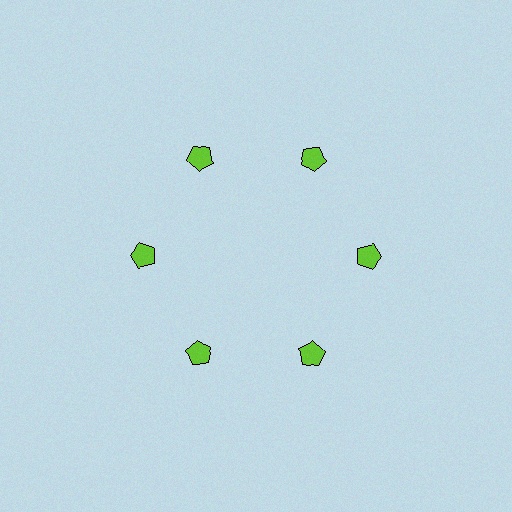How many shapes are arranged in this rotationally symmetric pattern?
There are 6 shapes, arranged in 6 groups of 1.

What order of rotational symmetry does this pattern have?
This pattern has 6-fold rotational symmetry.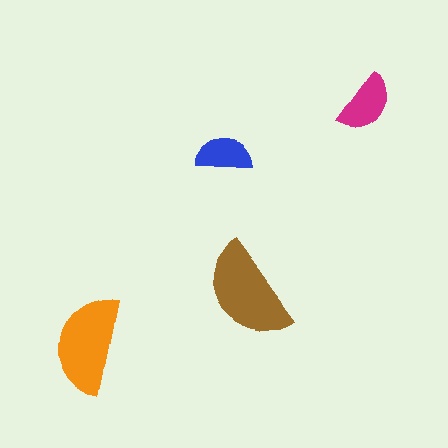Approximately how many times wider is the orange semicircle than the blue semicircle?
About 1.5 times wider.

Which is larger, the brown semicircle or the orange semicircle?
The brown one.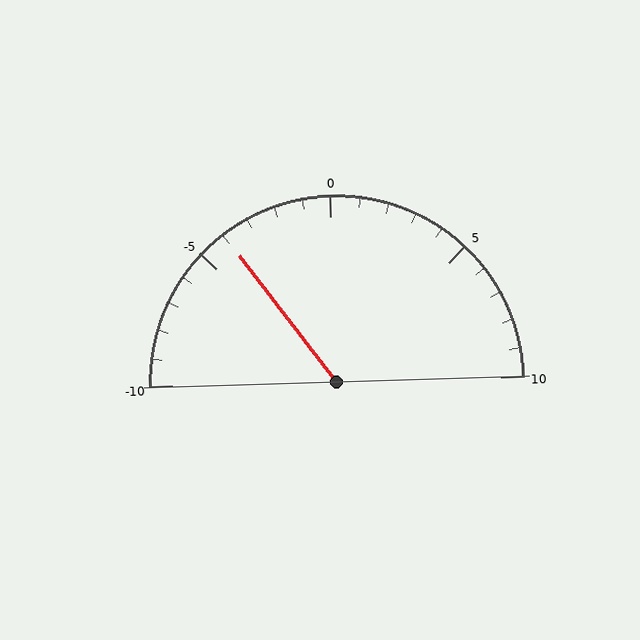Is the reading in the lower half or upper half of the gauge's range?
The reading is in the lower half of the range (-10 to 10).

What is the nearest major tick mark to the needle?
The nearest major tick mark is -5.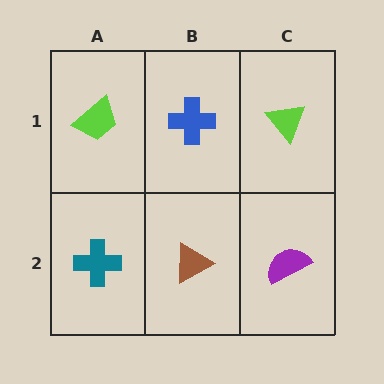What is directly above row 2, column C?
A lime triangle.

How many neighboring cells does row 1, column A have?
2.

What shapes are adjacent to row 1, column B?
A brown triangle (row 2, column B), a lime trapezoid (row 1, column A), a lime triangle (row 1, column C).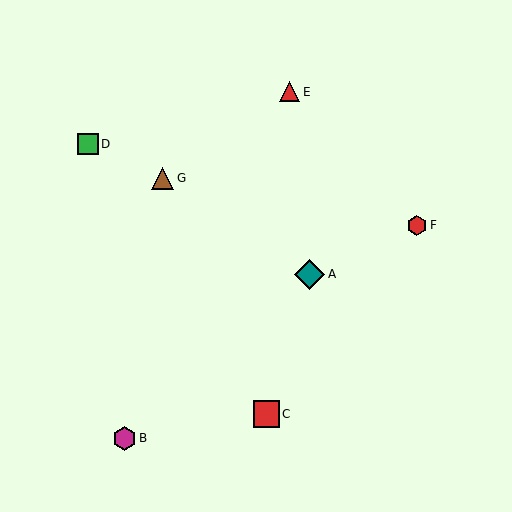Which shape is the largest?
The teal diamond (labeled A) is the largest.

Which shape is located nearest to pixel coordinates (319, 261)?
The teal diamond (labeled A) at (310, 274) is nearest to that location.